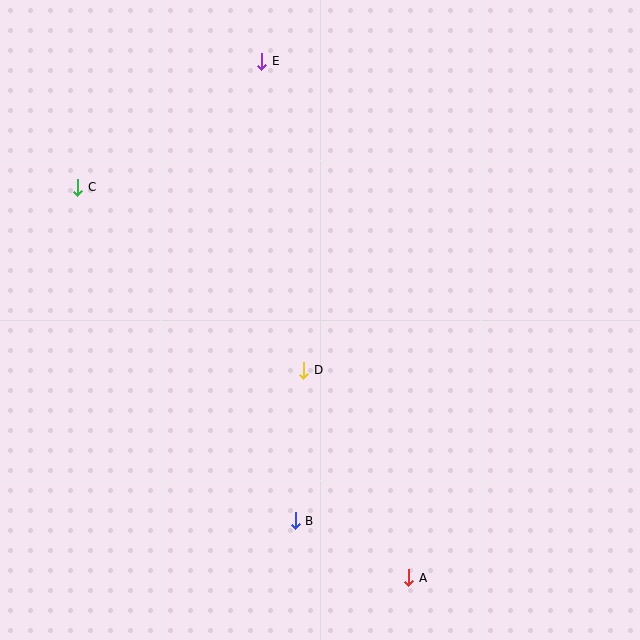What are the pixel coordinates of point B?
Point B is at (295, 521).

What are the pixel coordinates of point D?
Point D is at (304, 370).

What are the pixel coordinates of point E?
Point E is at (262, 61).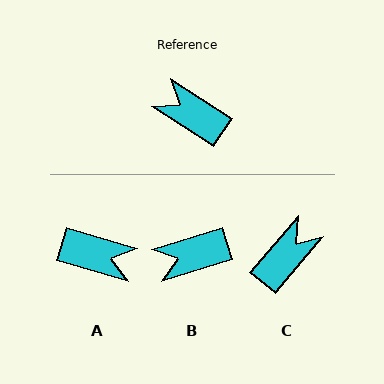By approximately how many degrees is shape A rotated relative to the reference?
Approximately 163 degrees clockwise.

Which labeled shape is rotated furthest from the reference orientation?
A, about 163 degrees away.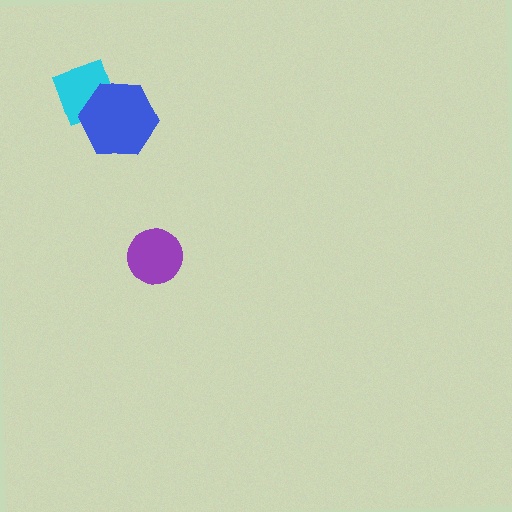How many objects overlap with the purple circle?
0 objects overlap with the purple circle.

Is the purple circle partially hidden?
No, no other shape covers it.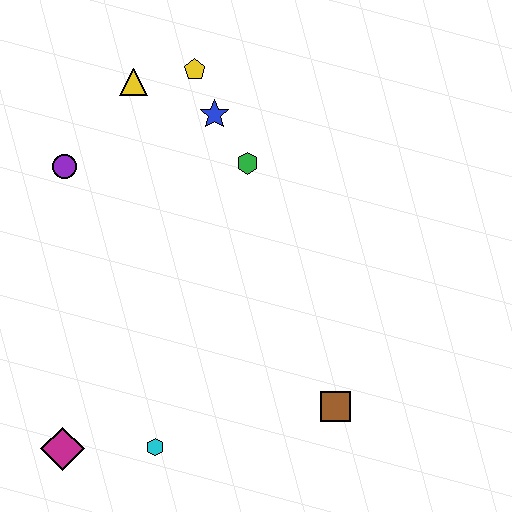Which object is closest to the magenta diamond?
The cyan hexagon is closest to the magenta diamond.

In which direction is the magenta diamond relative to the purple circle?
The magenta diamond is below the purple circle.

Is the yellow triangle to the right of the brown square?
No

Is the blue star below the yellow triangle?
Yes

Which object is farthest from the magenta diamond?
The yellow pentagon is farthest from the magenta diamond.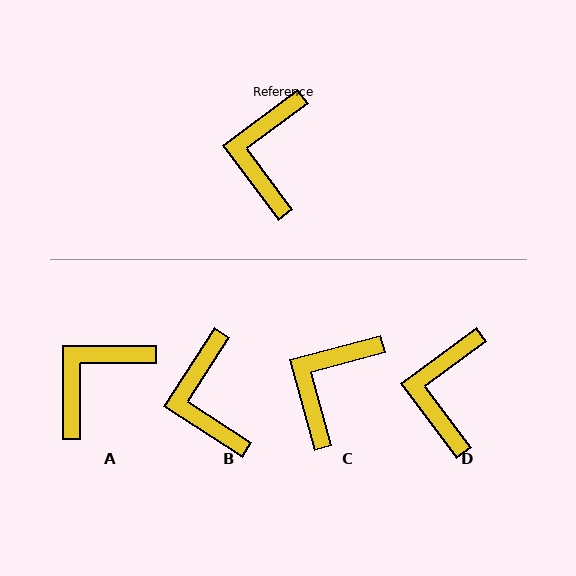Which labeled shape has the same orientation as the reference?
D.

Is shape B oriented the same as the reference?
No, it is off by about 20 degrees.